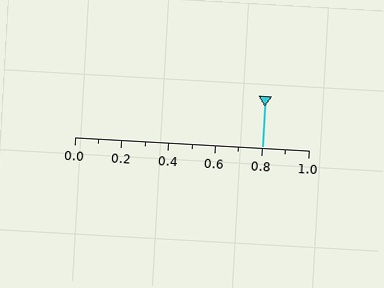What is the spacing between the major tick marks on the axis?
The major ticks are spaced 0.2 apart.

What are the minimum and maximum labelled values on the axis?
The axis runs from 0.0 to 1.0.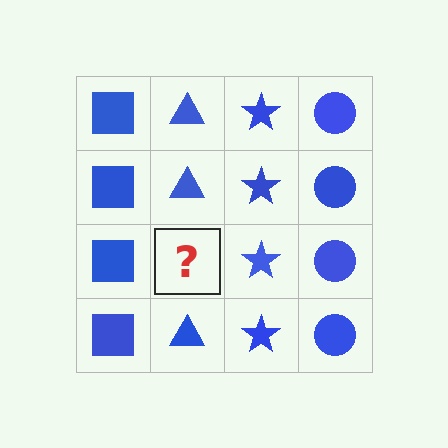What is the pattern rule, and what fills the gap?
The rule is that each column has a consistent shape. The gap should be filled with a blue triangle.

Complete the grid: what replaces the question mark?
The question mark should be replaced with a blue triangle.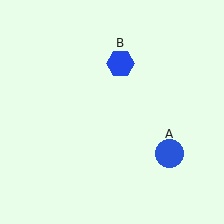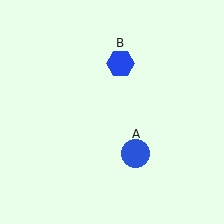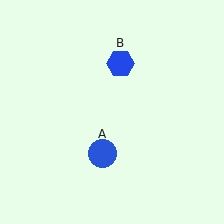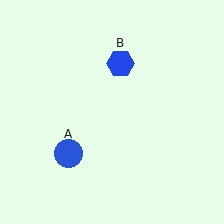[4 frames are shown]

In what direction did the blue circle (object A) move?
The blue circle (object A) moved left.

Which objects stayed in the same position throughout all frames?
Blue hexagon (object B) remained stationary.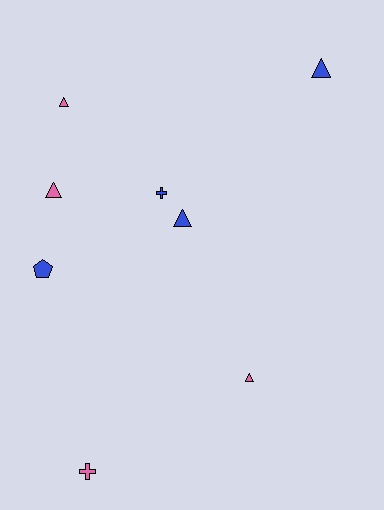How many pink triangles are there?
There are 3 pink triangles.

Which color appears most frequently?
Blue, with 4 objects.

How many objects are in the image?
There are 8 objects.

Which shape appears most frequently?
Triangle, with 5 objects.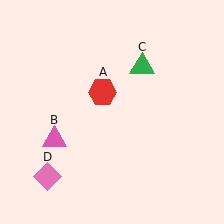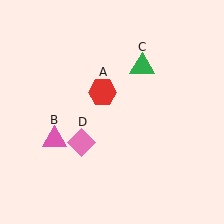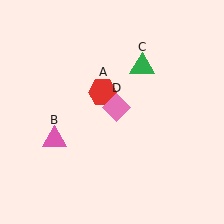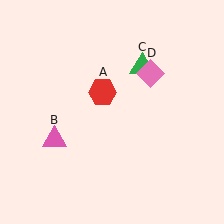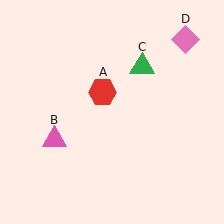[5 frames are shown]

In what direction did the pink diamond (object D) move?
The pink diamond (object D) moved up and to the right.